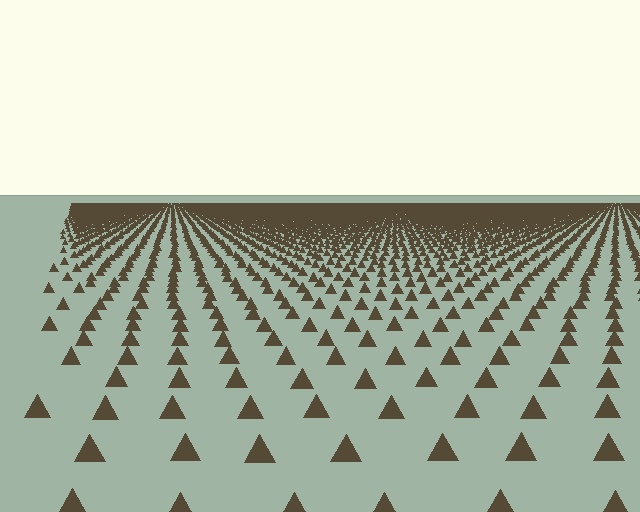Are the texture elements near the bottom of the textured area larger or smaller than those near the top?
Larger. Near the bottom, elements are closer to the viewer and appear at a bigger on-screen size.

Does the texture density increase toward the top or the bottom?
Density increases toward the top.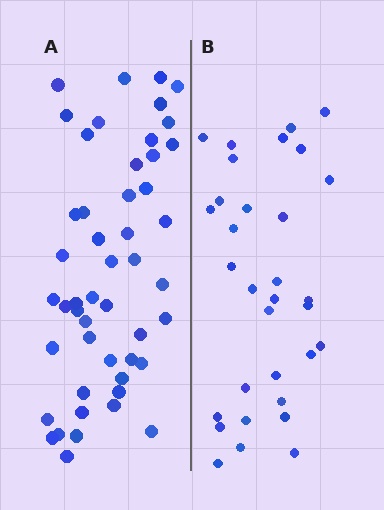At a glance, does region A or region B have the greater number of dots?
Region A (the left region) has more dots.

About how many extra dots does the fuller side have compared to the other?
Region A has approximately 15 more dots than region B.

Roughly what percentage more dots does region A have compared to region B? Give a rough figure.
About 55% more.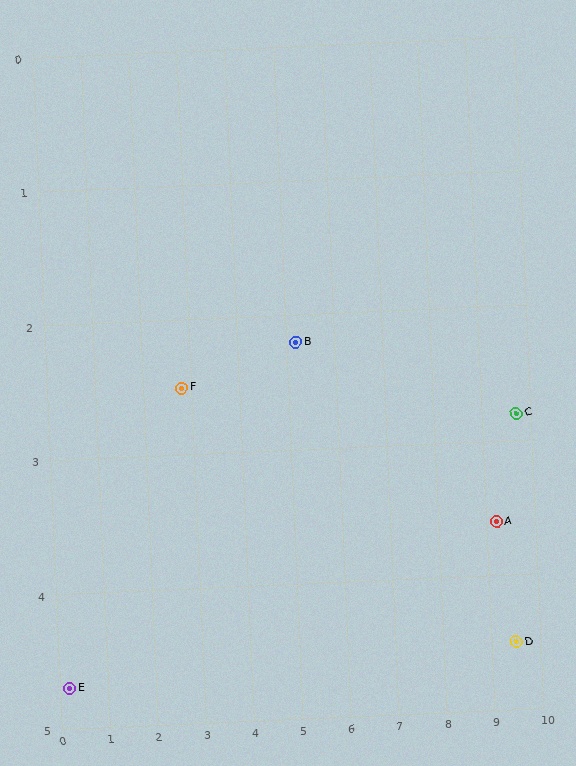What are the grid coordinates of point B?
Point B is at approximately (5.2, 2.2).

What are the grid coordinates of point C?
Point C is at approximately (9.7, 2.8).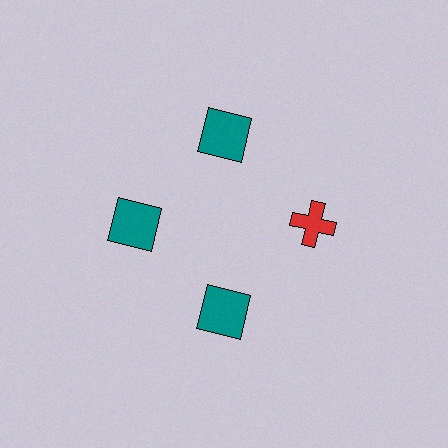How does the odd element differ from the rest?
It differs in both color (red instead of teal) and shape (cross instead of square).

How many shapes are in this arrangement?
There are 4 shapes arranged in a ring pattern.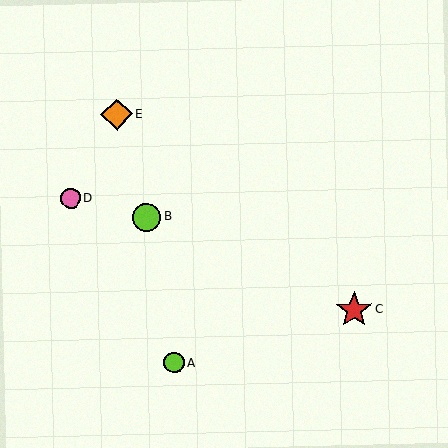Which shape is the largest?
The red star (labeled C) is the largest.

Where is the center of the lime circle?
The center of the lime circle is at (174, 363).